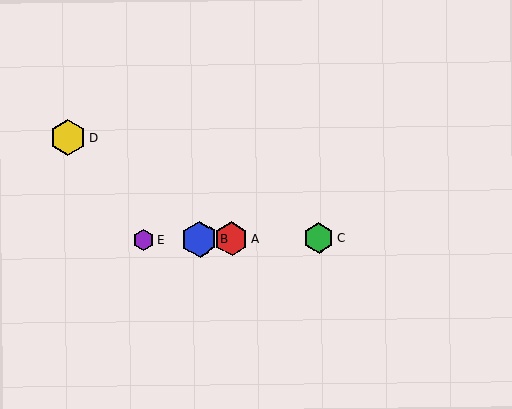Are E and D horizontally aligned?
No, E is at y≈240 and D is at y≈138.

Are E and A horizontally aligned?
Yes, both are at y≈240.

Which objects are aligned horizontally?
Objects A, B, C, E are aligned horizontally.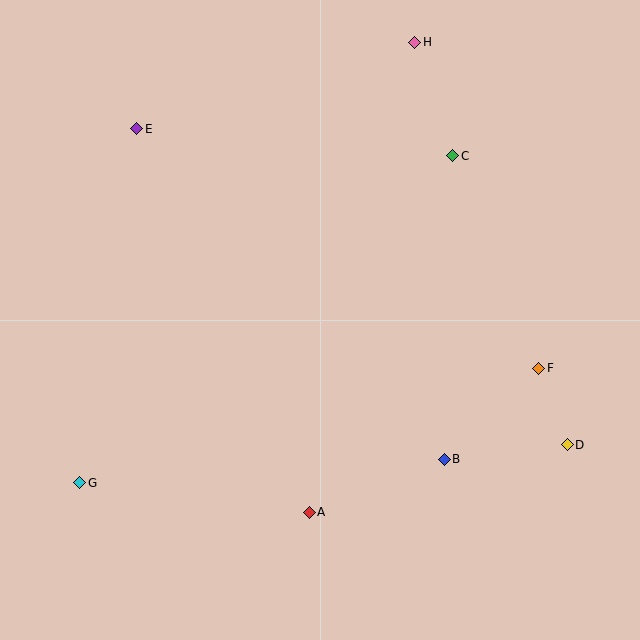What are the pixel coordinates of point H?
Point H is at (415, 42).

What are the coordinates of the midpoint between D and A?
The midpoint between D and A is at (438, 479).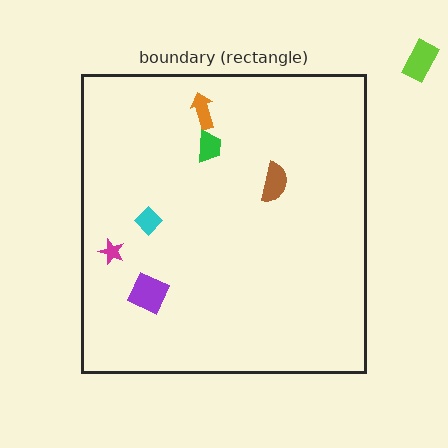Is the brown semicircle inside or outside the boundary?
Inside.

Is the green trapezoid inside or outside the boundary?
Inside.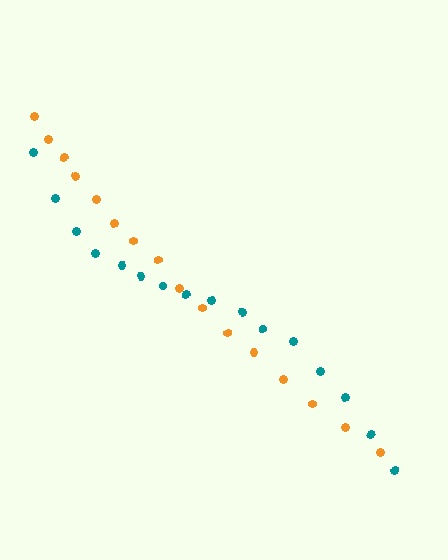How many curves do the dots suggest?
There are 2 distinct paths.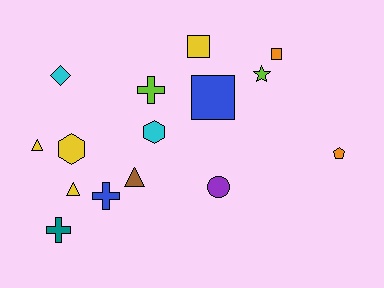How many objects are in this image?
There are 15 objects.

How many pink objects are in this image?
There are no pink objects.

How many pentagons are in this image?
There is 1 pentagon.